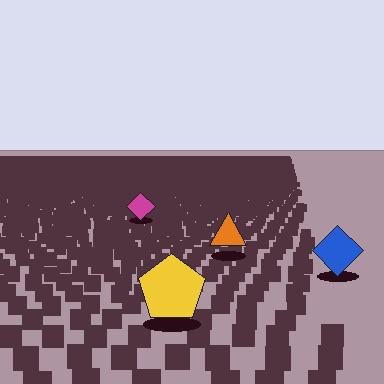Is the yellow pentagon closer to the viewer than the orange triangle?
Yes. The yellow pentagon is closer — you can tell from the texture gradient: the ground texture is coarser near it.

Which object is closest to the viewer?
The yellow pentagon is closest. The texture marks near it are larger and more spread out.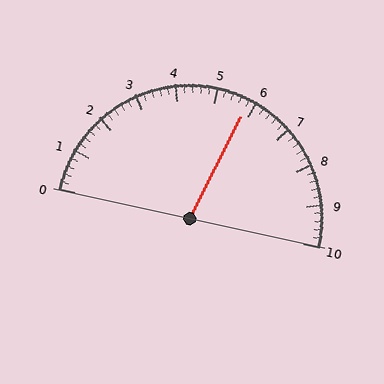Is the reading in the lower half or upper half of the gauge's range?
The reading is in the upper half of the range (0 to 10).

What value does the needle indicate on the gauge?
The needle indicates approximately 5.8.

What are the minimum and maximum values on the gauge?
The gauge ranges from 0 to 10.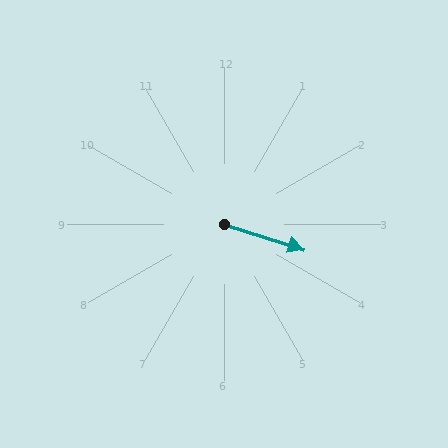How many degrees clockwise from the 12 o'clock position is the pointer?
Approximately 108 degrees.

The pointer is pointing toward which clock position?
Roughly 4 o'clock.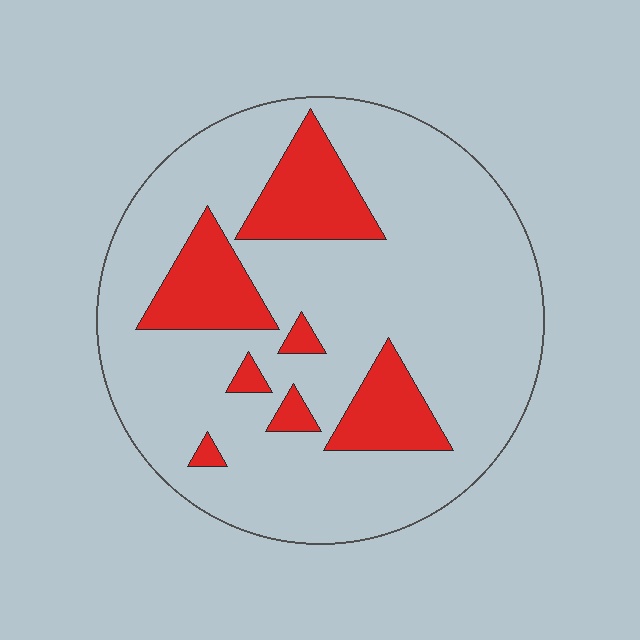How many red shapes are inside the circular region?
7.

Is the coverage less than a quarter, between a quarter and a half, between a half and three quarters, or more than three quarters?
Less than a quarter.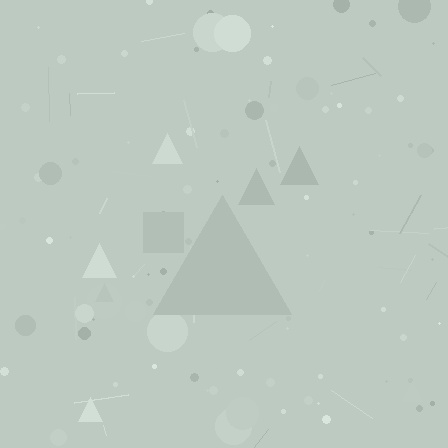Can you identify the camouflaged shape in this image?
The camouflaged shape is a triangle.